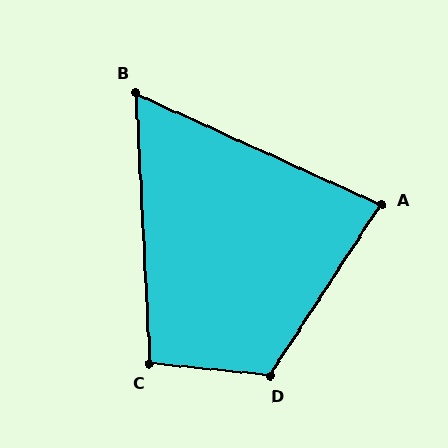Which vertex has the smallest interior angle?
B, at approximately 63 degrees.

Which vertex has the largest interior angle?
D, at approximately 117 degrees.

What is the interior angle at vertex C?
Approximately 99 degrees (obtuse).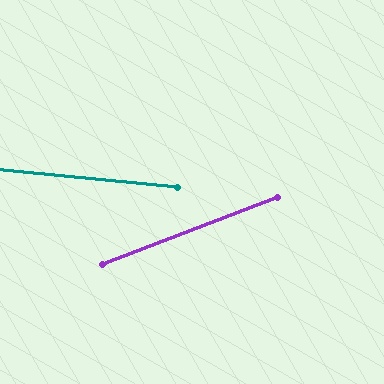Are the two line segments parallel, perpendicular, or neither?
Neither parallel nor perpendicular — they differ by about 27°.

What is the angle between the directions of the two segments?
Approximately 27 degrees.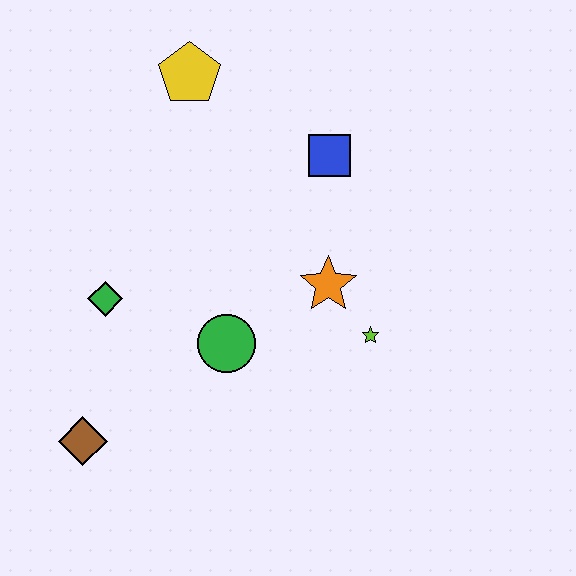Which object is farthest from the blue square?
The brown diamond is farthest from the blue square.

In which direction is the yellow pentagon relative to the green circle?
The yellow pentagon is above the green circle.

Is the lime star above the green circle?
Yes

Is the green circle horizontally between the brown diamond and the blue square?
Yes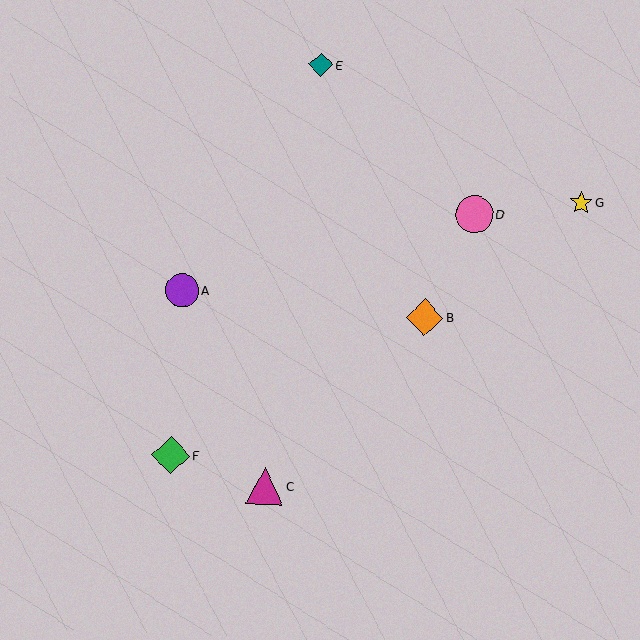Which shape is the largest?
The pink circle (labeled D) is the largest.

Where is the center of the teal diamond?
The center of the teal diamond is at (321, 65).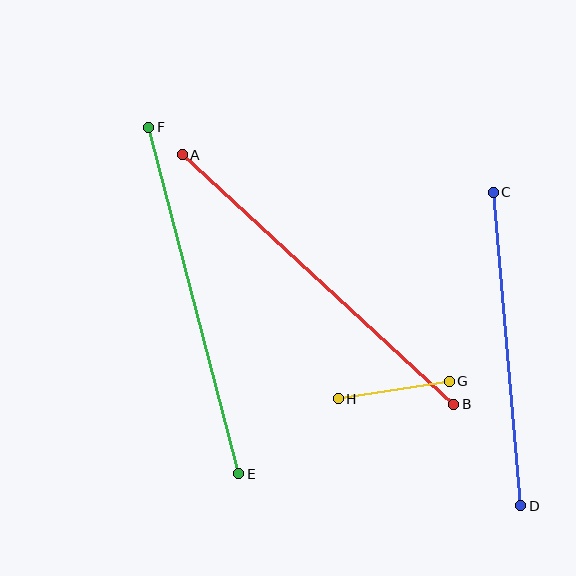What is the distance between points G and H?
The distance is approximately 113 pixels.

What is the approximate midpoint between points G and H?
The midpoint is at approximately (394, 390) pixels.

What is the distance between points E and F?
The distance is approximately 358 pixels.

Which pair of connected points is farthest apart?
Points A and B are farthest apart.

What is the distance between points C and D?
The distance is approximately 315 pixels.